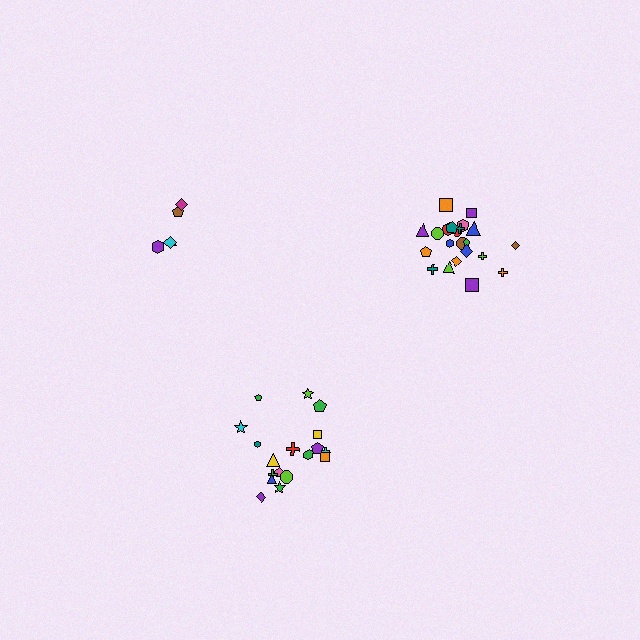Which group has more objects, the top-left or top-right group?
The top-right group.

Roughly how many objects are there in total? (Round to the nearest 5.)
Roughly 45 objects in total.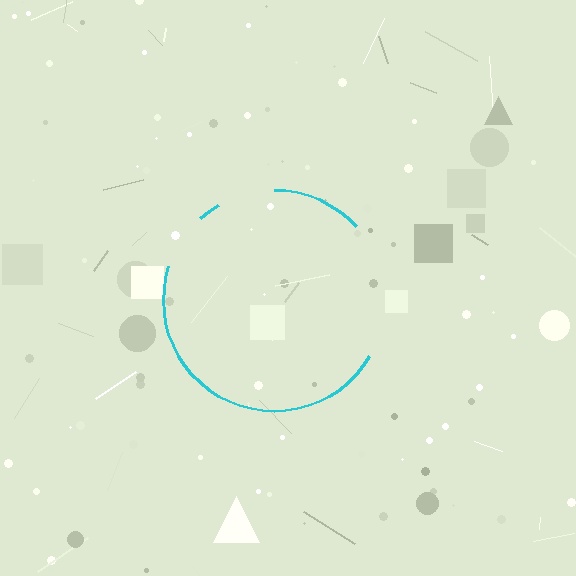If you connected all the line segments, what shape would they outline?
They would outline a circle.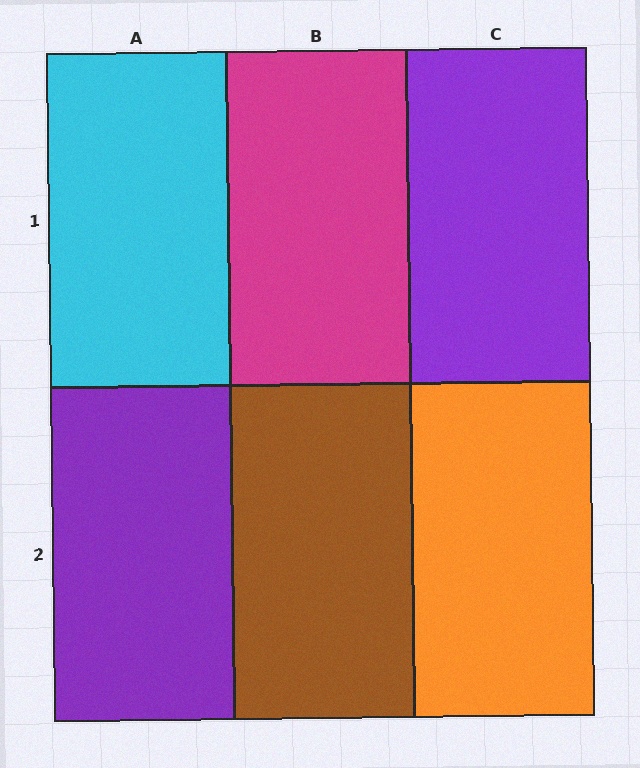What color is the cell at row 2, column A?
Purple.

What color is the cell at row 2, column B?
Brown.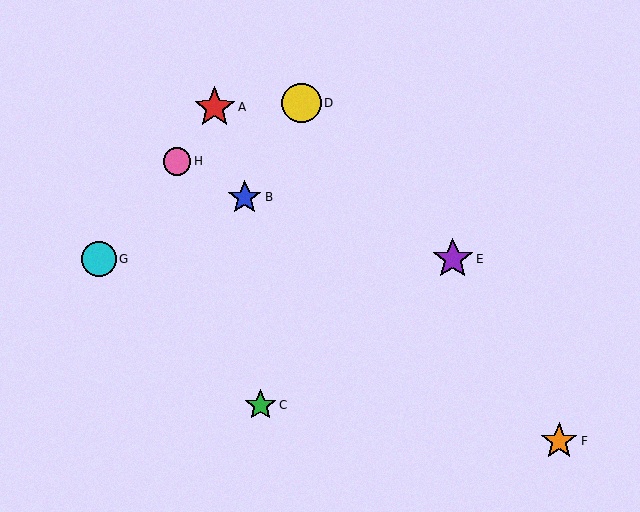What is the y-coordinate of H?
Object H is at y≈161.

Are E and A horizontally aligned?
No, E is at y≈259 and A is at y≈107.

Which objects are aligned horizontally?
Objects E, G are aligned horizontally.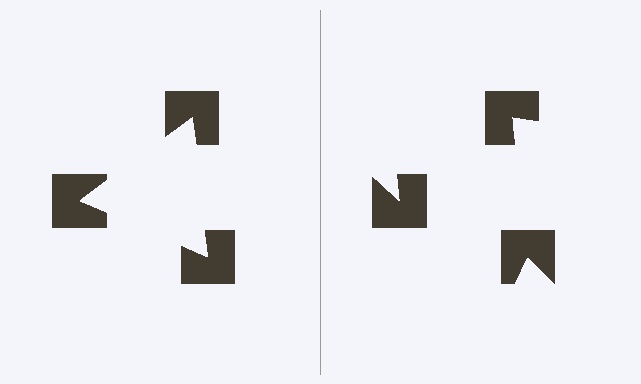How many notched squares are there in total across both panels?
6 — 3 on each side.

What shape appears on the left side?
An illusory triangle.